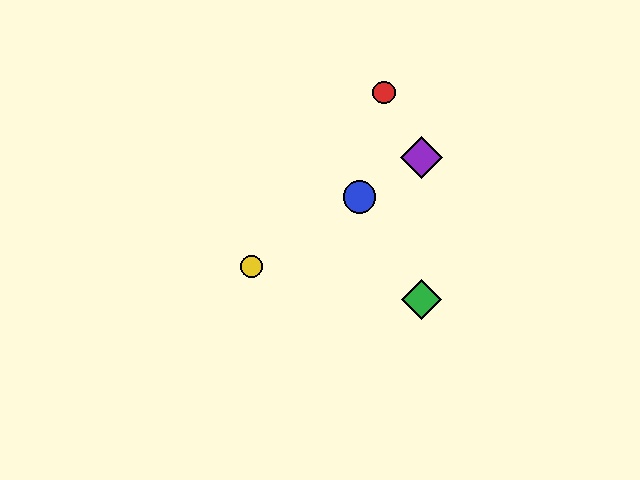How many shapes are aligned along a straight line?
3 shapes (the blue circle, the yellow circle, the purple diamond) are aligned along a straight line.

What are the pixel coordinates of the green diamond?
The green diamond is at (422, 299).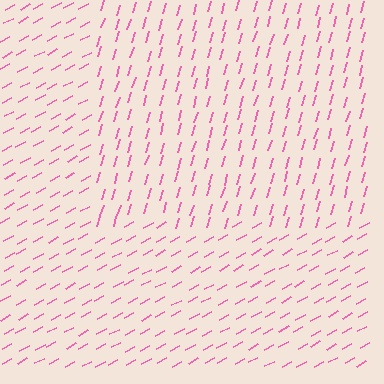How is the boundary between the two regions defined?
The boundary is defined purely by a change in line orientation (approximately 45 degrees difference). All lines are the same color and thickness.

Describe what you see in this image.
The image is filled with small pink line segments. A rectangle region in the image has lines oriented differently from the surrounding lines, creating a visible texture boundary.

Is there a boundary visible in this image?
Yes, there is a texture boundary formed by a change in line orientation.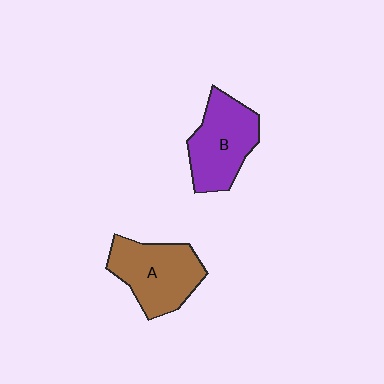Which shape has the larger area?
Shape A (brown).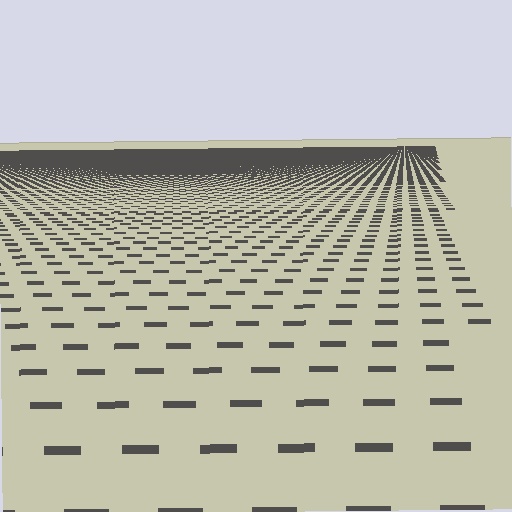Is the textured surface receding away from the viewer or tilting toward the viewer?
The surface is receding away from the viewer. Texture elements get smaller and denser toward the top.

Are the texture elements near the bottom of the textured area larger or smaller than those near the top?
Larger. Near the bottom, elements are closer to the viewer and appear at a bigger on-screen size.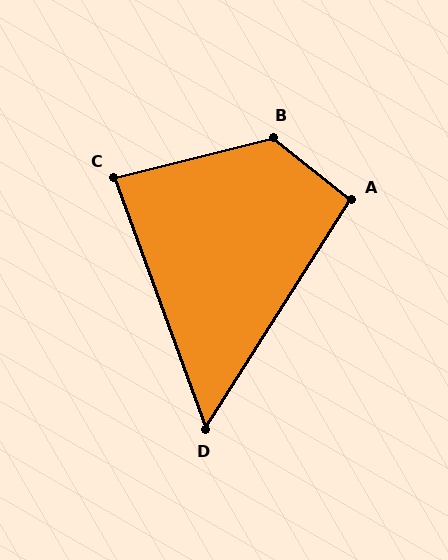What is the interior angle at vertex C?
Approximately 84 degrees (acute).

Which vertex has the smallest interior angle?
D, at approximately 52 degrees.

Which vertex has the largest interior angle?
B, at approximately 128 degrees.